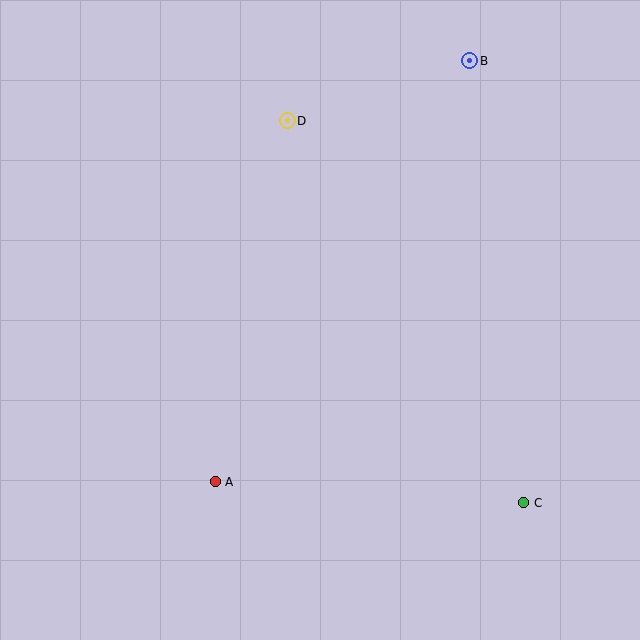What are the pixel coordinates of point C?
Point C is at (524, 503).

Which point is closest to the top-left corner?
Point D is closest to the top-left corner.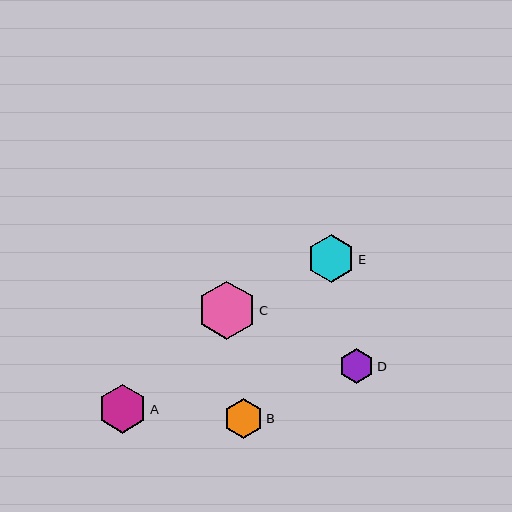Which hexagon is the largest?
Hexagon C is the largest with a size of approximately 58 pixels.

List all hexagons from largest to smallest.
From largest to smallest: C, A, E, B, D.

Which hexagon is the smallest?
Hexagon D is the smallest with a size of approximately 34 pixels.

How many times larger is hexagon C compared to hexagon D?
Hexagon C is approximately 1.7 times the size of hexagon D.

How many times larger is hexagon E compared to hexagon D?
Hexagon E is approximately 1.4 times the size of hexagon D.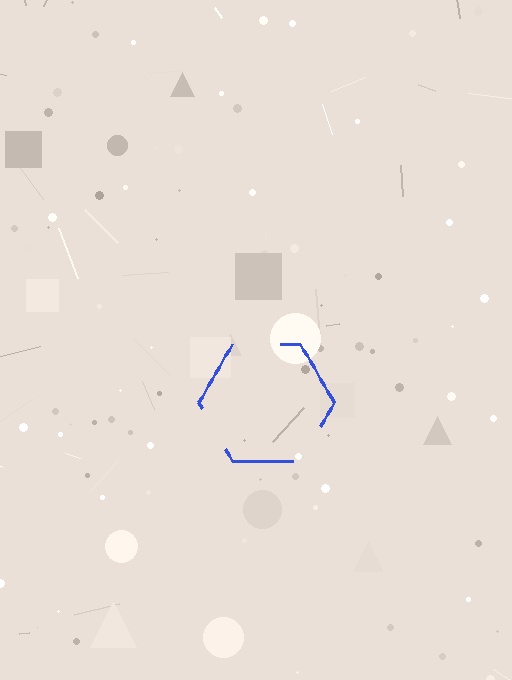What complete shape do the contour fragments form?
The contour fragments form a hexagon.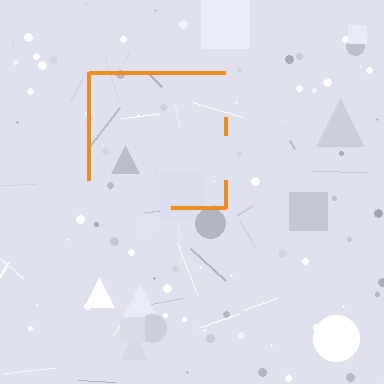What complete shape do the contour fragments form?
The contour fragments form a square.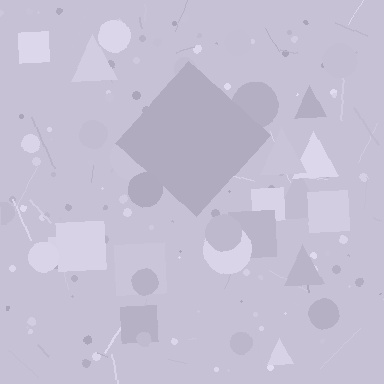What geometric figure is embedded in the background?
A diamond is embedded in the background.